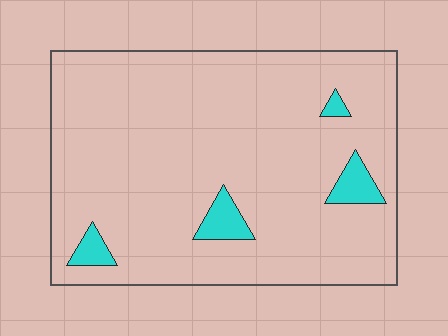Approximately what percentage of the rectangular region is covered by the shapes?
Approximately 5%.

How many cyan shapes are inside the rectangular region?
4.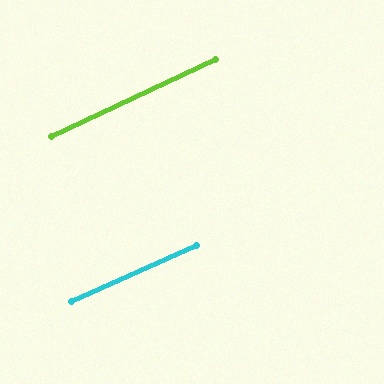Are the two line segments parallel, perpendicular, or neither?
Parallel — their directions differ by only 1.0°.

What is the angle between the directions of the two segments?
Approximately 1 degree.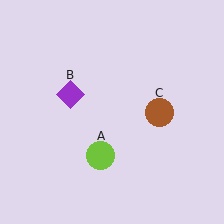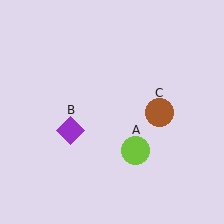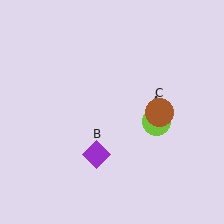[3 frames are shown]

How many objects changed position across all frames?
2 objects changed position: lime circle (object A), purple diamond (object B).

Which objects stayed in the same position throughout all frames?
Brown circle (object C) remained stationary.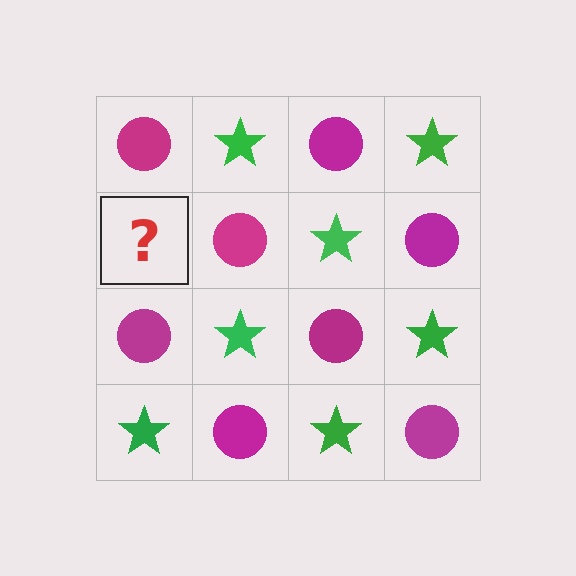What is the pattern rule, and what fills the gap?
The rule is that it alternates magenta circle and green star in a checkerboard pattern. The gap should be filled with a green star.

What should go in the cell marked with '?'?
The missing cell should contain a green star.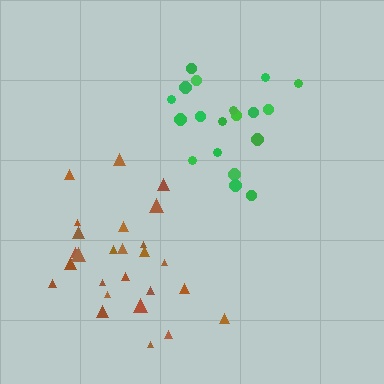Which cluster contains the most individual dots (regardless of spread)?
Brown (27).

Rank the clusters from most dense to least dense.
green, brown.